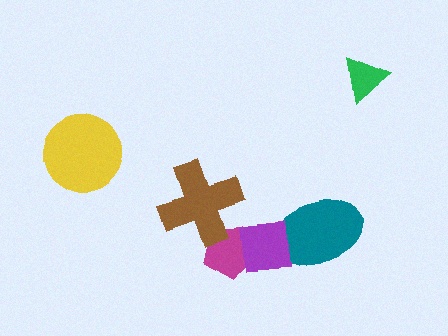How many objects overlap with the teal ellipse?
1 object overlaps with the teal ellipse.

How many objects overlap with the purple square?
2 objects overlap with the purple square.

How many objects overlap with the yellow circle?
0 objects overlap with the yellow circle.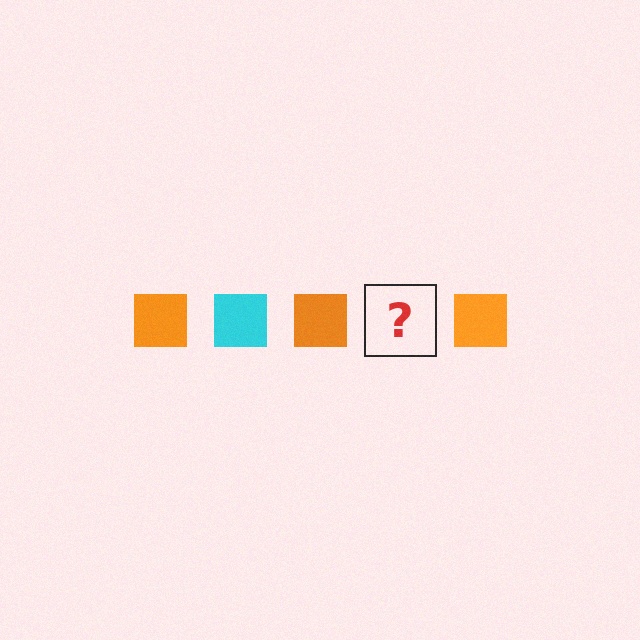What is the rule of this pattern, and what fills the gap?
The rule is that the pattern cycles through orange, cyan squares. The gap should be filled with a cyan square.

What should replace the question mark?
The question mark should be replaced with a cyan square.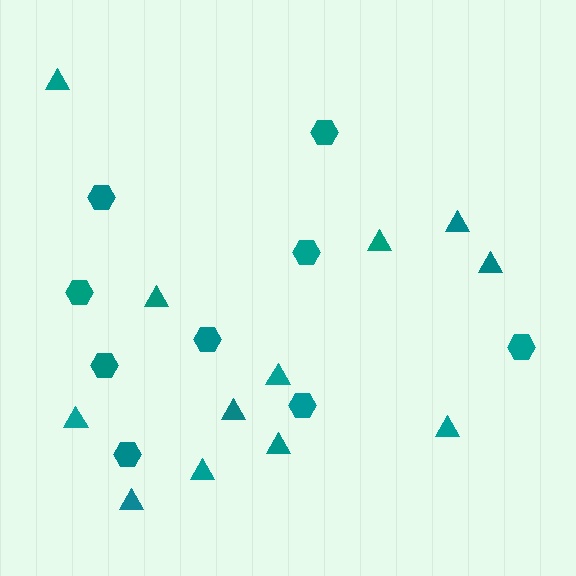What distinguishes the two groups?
There are 2 groups: one group of triangles (12) and one group of hexagons (9).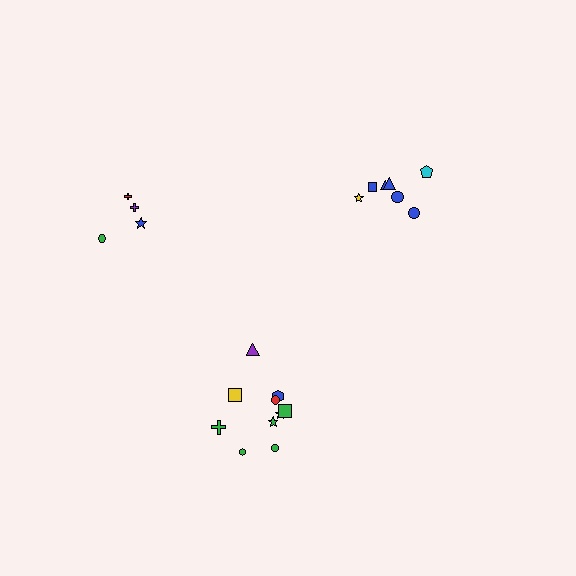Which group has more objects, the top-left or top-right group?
The top-right group.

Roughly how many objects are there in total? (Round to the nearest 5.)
Roughly 20 objects in total.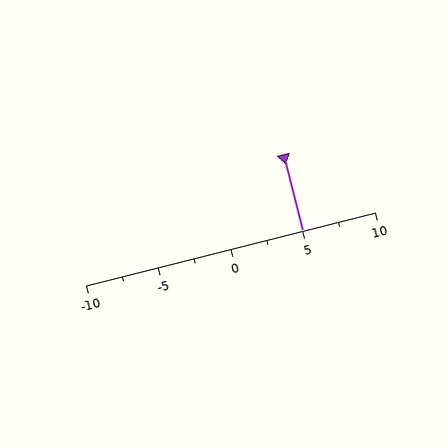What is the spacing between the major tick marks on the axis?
The major ticks are spaced 5 apart.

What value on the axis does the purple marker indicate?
The marker indicates approximately 5.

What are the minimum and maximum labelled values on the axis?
The axis runs from -10 to 10.